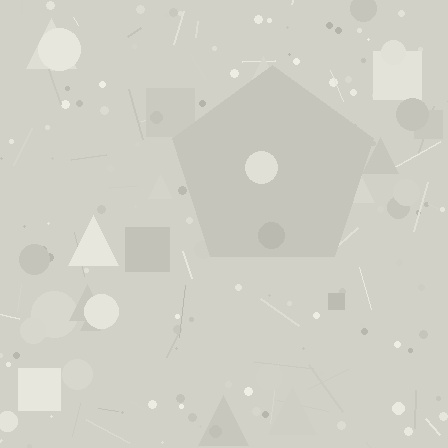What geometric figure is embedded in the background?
A pentagon is embedded in the background.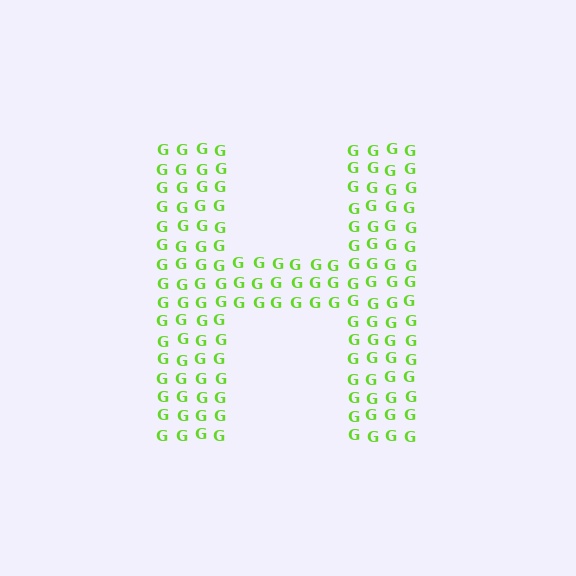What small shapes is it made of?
It is made of small letter G's.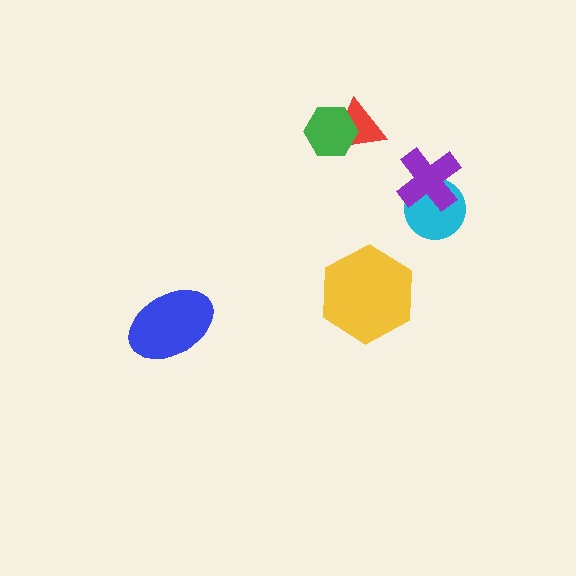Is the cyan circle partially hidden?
Yes, it is partially covered by another shape.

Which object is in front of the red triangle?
The green hexagon is in front of the red triangle.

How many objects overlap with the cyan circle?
1 object overlaps with the cyan circle.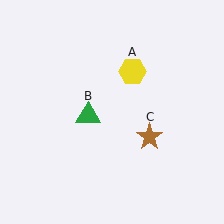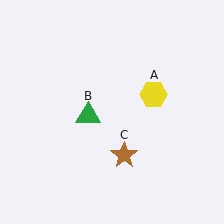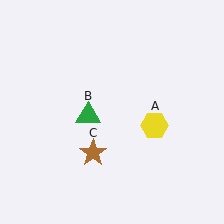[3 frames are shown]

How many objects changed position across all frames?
2 objects changed position: yellow hexagon (object A), brown star (object C).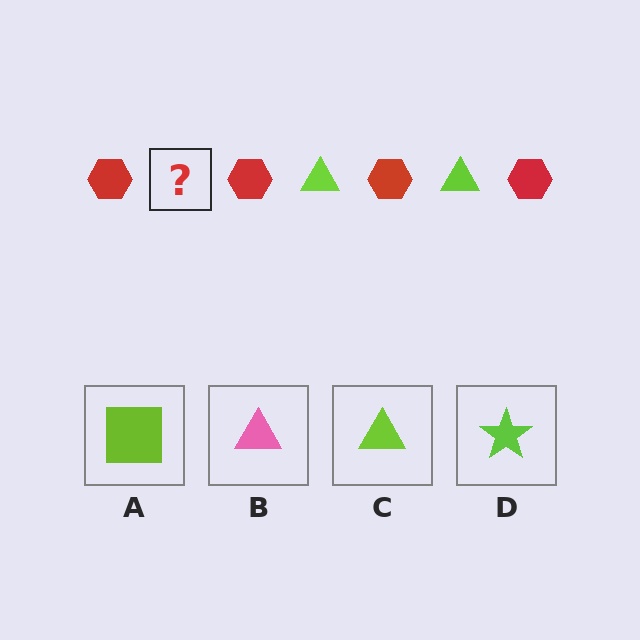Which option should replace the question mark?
Option C.